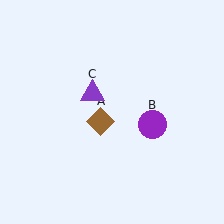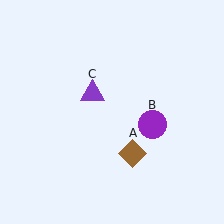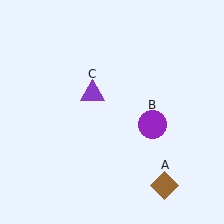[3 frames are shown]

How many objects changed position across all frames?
1 object changed position: brown diamond (object A).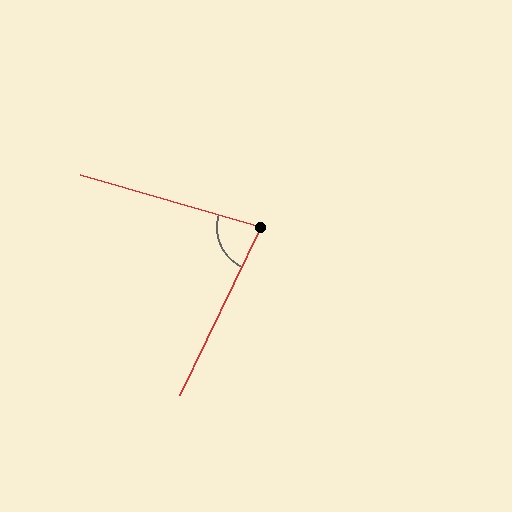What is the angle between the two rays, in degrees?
Approximately 80 degrees.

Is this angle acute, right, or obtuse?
It is acute.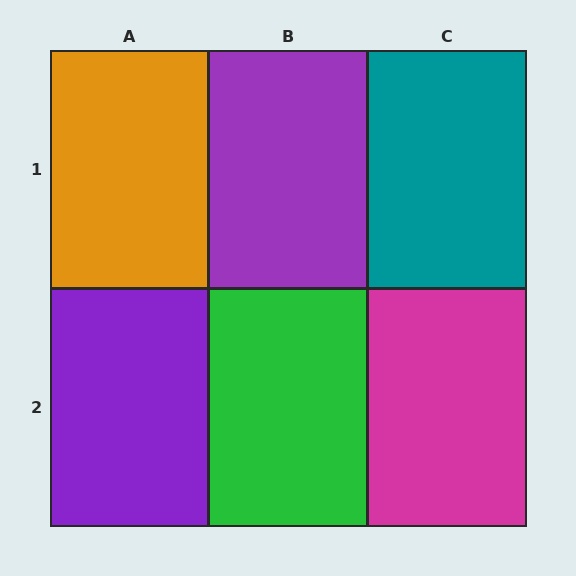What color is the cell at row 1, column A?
Orange.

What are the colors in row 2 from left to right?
Purple, green, magenta.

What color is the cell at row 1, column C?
Teal.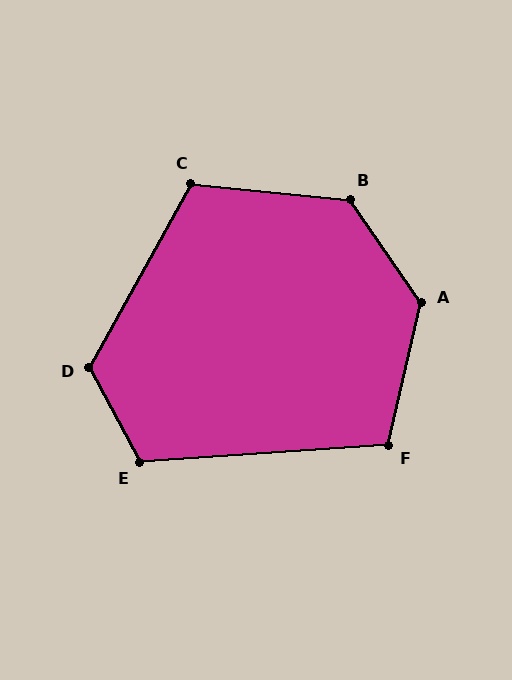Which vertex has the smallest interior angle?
F, at approximately 107 degrees.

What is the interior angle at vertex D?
Approximately 123 degrees (obtuse).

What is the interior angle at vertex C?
Approximately 113 degrees (obtuse).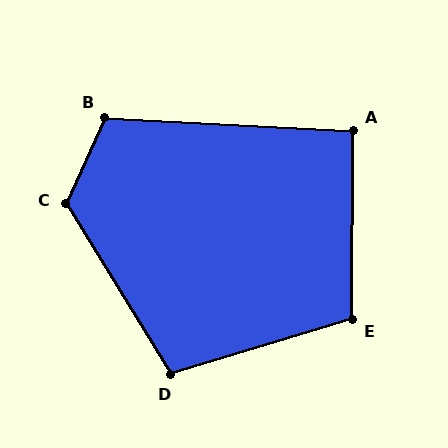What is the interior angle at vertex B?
Approximately 112 degrees (obtuse).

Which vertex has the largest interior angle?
C, at approximately 124 degrees.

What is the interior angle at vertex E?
Approximately 107 degrees (obtuse).